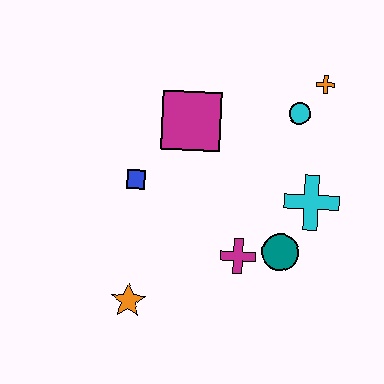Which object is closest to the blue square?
The magenta square is closest to the blue square.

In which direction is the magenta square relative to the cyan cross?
The magenta square is to the left of the cyan cross.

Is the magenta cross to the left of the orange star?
No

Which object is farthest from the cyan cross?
The orange star is farthest from the cyan cross.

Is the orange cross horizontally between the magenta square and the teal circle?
No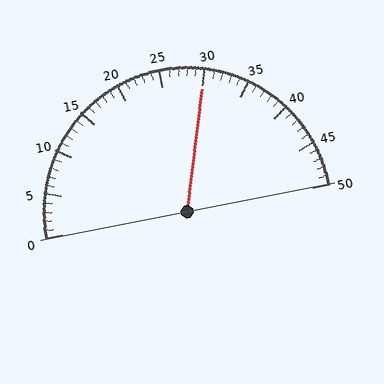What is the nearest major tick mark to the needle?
The nearest major tick mark is 30.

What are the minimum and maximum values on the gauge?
The gauge ranges from 0 to 50.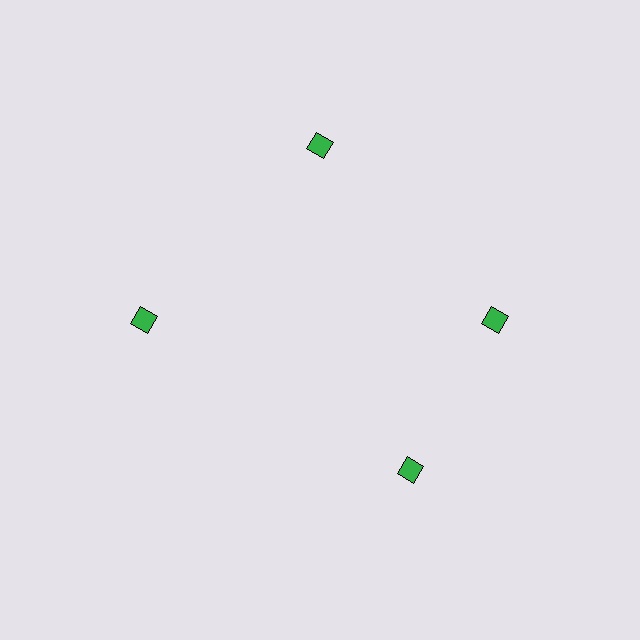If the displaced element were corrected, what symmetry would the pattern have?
It would have 4-fold rotational symmetry — the pattern would map onto itself every 90 degrees.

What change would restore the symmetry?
The symmetry would be restored by rotating it back into even spacing with its neighbors so that all 4 diamonds sit at equal angles and equal distance from the center.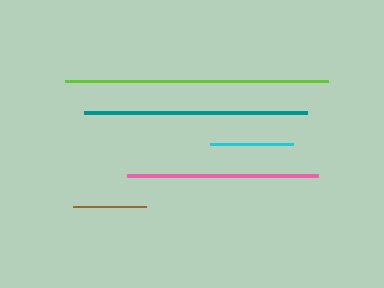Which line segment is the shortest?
The brown line is the shortest at approximately 73 pixels.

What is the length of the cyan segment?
The cyan segment is approximately 82 pixels long.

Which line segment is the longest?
The lime line is the longest at approximately 262 pixels.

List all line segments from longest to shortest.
From longest to shortest: lime, teal, pink, cyan, brown.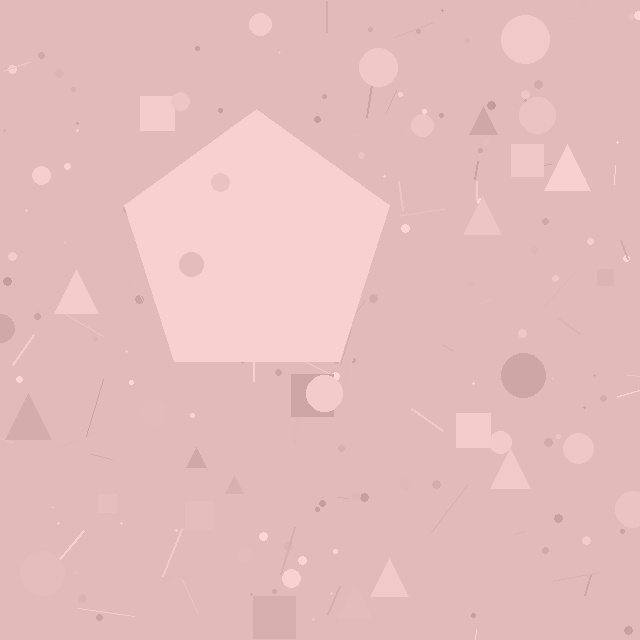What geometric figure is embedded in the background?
A pentagon is embedded in the background.